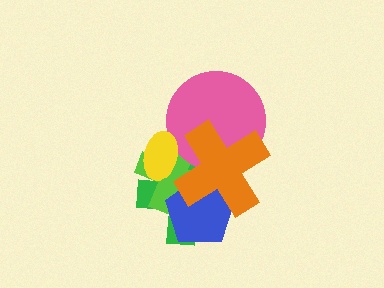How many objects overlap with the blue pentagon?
3 objects overlap with the blue pentagon.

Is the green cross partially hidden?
Yes, it is partially covered by another shape.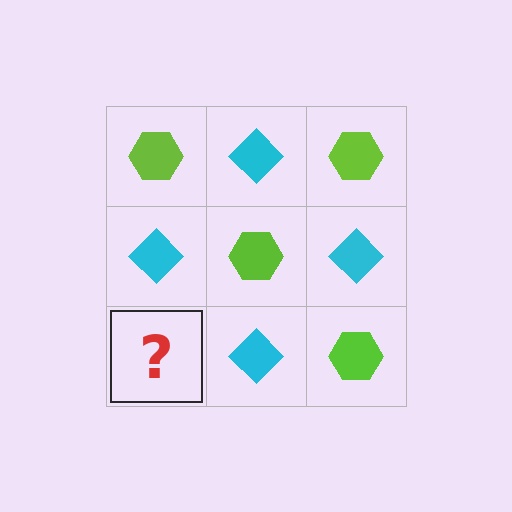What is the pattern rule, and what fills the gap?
The rule is that it alternates lime hexagon and cyan diamond in a checkerboard pattern. The gap should be filled with a lime hexagon.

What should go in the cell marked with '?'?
The missing cell should contain a lime hexagon.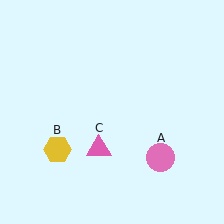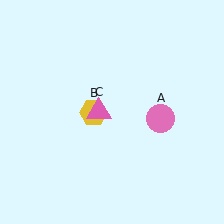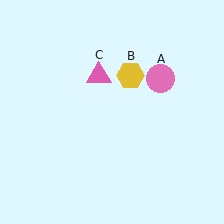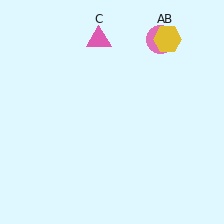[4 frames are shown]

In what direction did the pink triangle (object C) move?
The pink triangle (object C) moved up.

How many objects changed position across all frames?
3 objects changed position: pink circle (object A), yellow hexagon (object B), pink triangle (object C).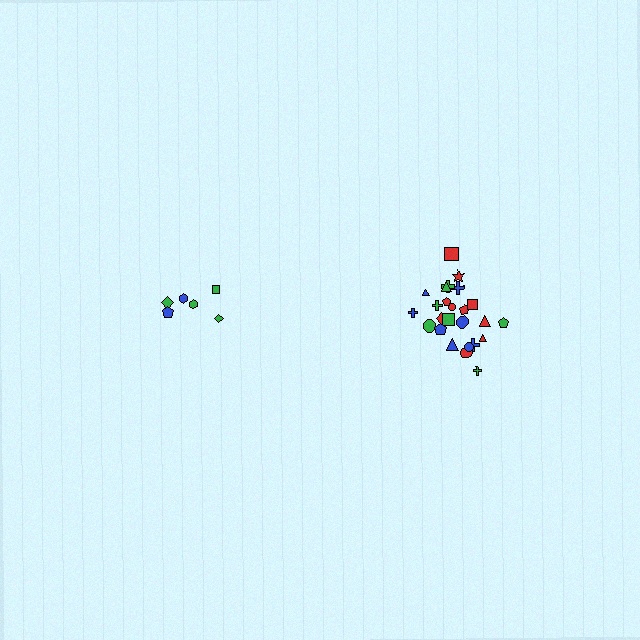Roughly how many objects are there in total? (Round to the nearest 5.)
Roughly 30 objects in total.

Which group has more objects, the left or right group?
The right group.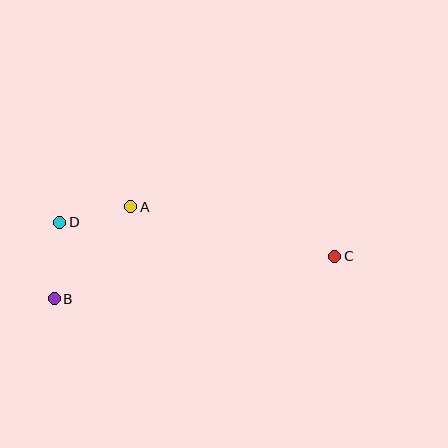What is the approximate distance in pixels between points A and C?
The distance between A and C is approximately 210 pixels.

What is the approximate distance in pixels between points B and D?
The distance between B and D is approximately 77 pixels.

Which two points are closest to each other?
Points A and D are closest to each other.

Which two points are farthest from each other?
Points B and C are farthest from each other.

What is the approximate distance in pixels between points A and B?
The distance between A and B is approximately 120 pixels.